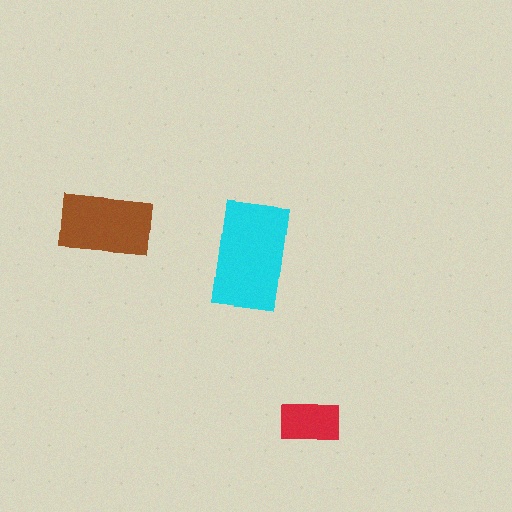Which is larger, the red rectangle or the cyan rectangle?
The cyan one.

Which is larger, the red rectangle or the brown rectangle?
The brown one.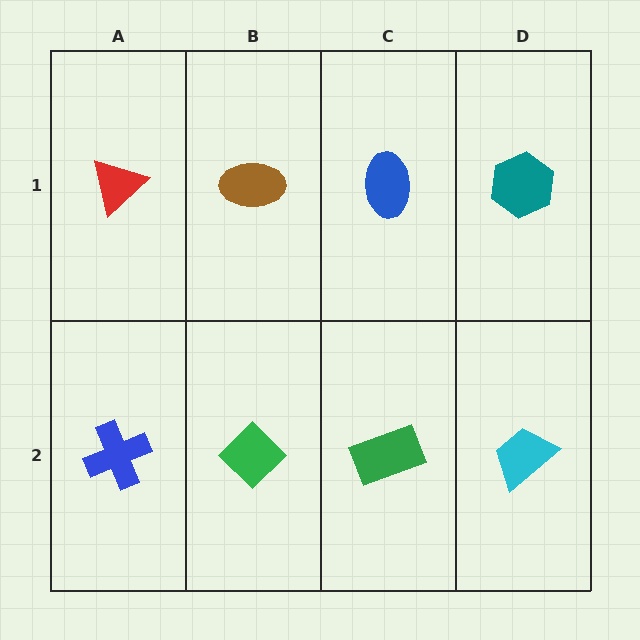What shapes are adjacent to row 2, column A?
A red triangle (row 1, column A), a green diamond (row 2, column B).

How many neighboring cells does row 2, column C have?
3.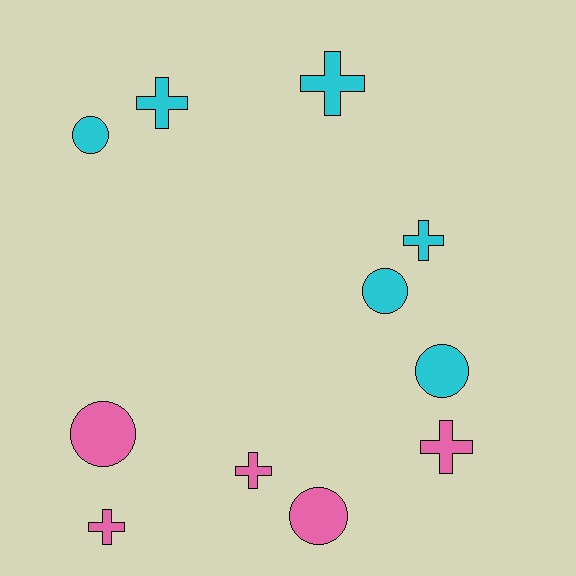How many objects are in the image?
There are 11 objects.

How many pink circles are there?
There are 2 pink circles.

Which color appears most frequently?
Cyan, with 6 objects.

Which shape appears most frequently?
Cross, with 6 objects.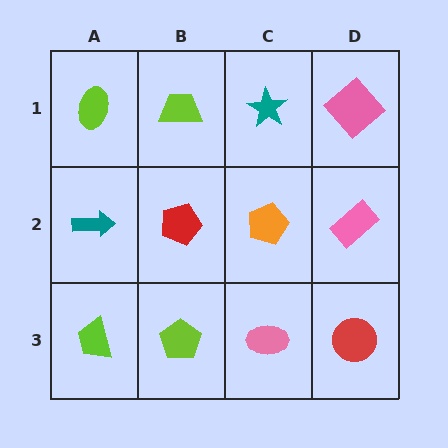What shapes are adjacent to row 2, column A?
A lime ellipse (row 1, column A), a lime trapezoid (row 3, column A), a red pentagon (row 2, column B).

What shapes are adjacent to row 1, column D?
A pink rectangle (row 2, column D), a teal star (row 1, column C).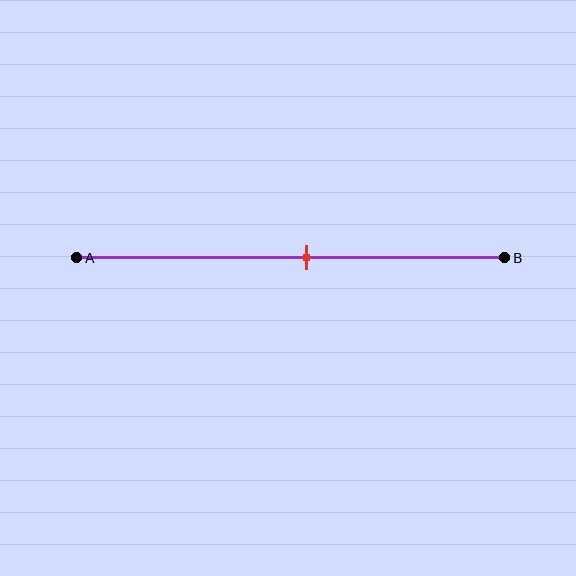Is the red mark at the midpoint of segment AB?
No, the mark is at about 55% from A, not at the 50% midpoint.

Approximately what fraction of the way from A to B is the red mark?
The red mark is approximately 55% of the way from A to B.